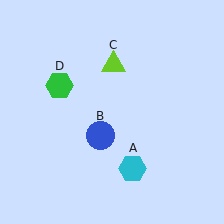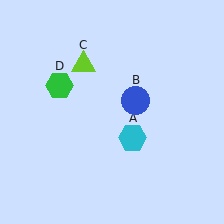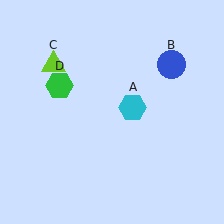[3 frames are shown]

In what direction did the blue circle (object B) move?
The blue circle (object B) moved up and to the right.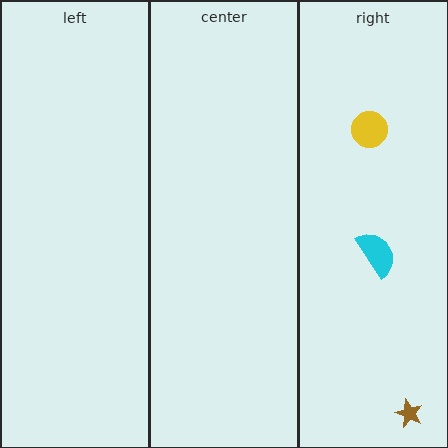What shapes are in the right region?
The brown star, the cyan semicircle, the yellow circle.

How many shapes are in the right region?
3.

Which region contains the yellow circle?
The right region.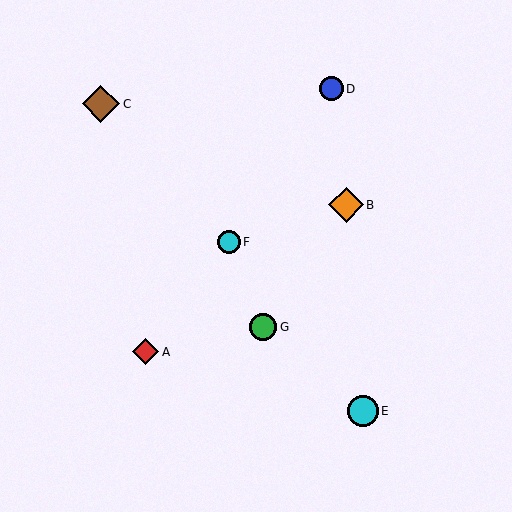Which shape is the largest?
The brown diamond (labeled C) is the largest.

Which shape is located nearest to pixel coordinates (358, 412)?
The cyan circle (labeled E) at (363, 411) is nearest to that location.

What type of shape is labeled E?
Shape E is a cyan circle.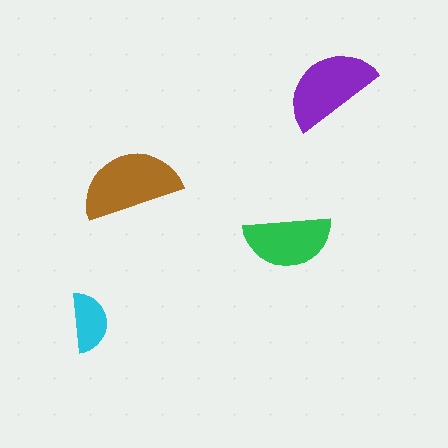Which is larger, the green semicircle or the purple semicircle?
The purple one.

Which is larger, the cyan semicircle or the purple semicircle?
The purple one.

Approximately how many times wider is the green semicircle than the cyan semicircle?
About 1.5 times wider.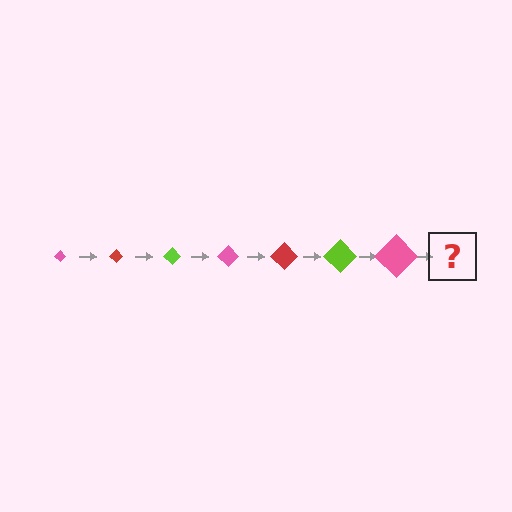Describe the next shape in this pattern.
It should be a red diamond, larger than the previous one.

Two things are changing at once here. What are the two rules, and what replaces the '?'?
The two rules are that the diamond grows larger each step and the color cycles through pink, red, and lime. The '?' should be a red diamond, larger than the previous one.